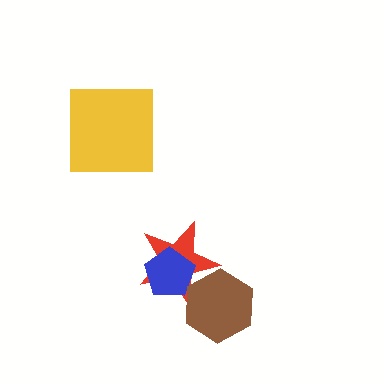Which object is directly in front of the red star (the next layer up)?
The blue pentagon is directly in front of the red star.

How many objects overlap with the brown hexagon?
1 object overlaps with the brown hexagon.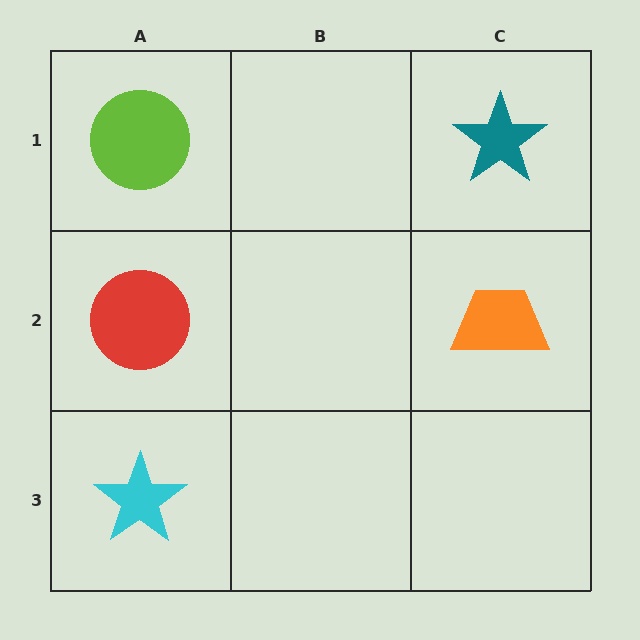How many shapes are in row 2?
2 shapes.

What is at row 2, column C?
An orange trapezoid.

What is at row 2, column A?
A red circle.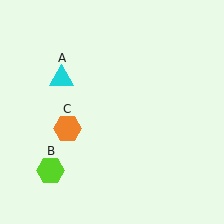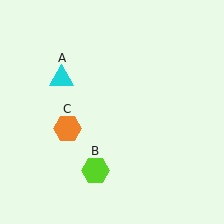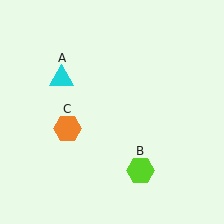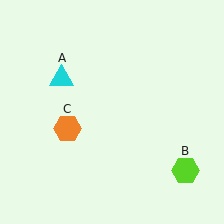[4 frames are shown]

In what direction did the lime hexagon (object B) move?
The lime hexagon (object B) moved right.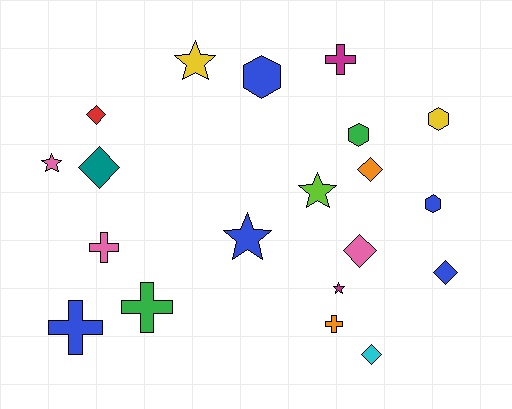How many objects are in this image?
There are 20 objects.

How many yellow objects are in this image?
There are 2 yellow objects.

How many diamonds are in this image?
There are 6 diamonds.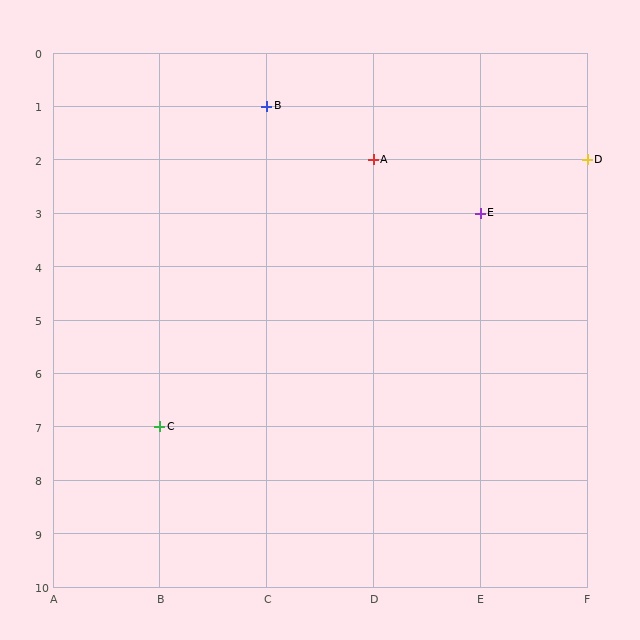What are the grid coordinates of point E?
Point E is at grid coordinates (E, 3).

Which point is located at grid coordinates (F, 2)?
Point D is at (F, 2).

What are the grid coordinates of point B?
Point B is at grid coordinates (C, 1).